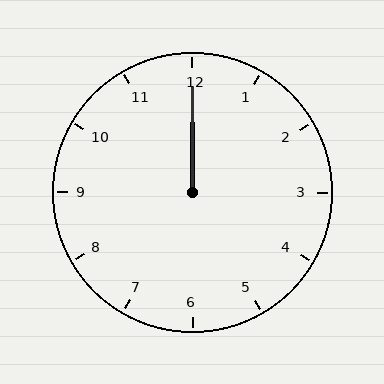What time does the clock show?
12:00.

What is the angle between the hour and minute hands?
Approximately 0 degrees.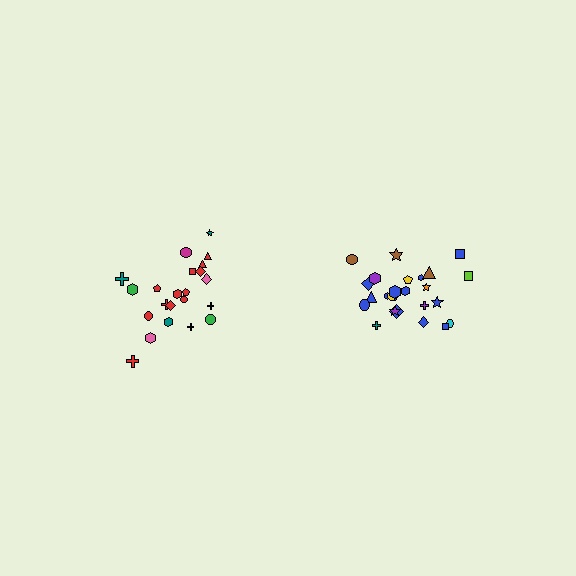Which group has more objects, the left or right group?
The right group.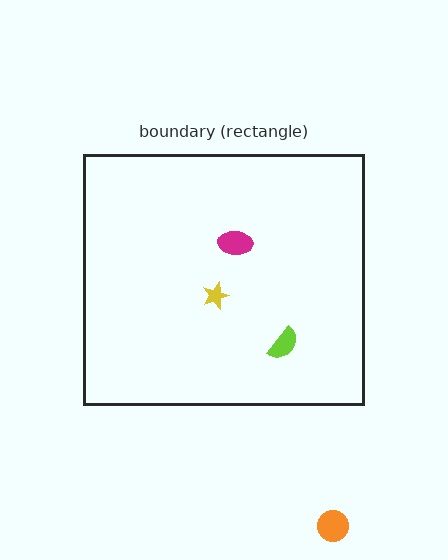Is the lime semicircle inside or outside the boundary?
Inside.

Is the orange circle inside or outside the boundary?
Outside.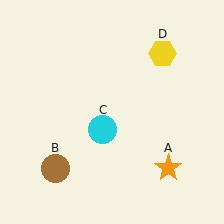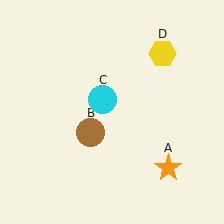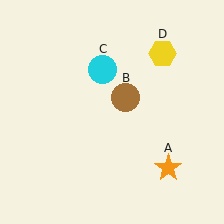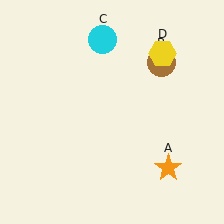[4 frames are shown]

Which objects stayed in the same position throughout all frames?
Orange star (object A) and yellow hexagon (object D) remained stationary.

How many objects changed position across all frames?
2 objects changed position: brown circle (object B), cyan circle (object C).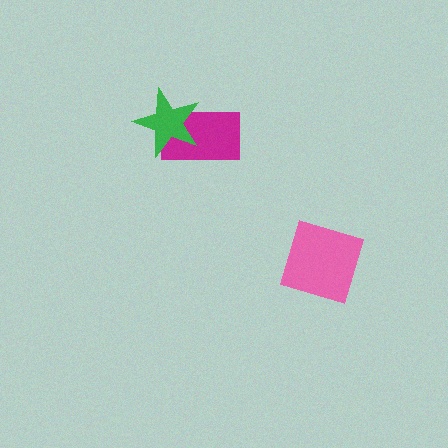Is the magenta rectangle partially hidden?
Yes, it is partially covered by another shape.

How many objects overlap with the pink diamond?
0 objects overlap with the pink diamond.